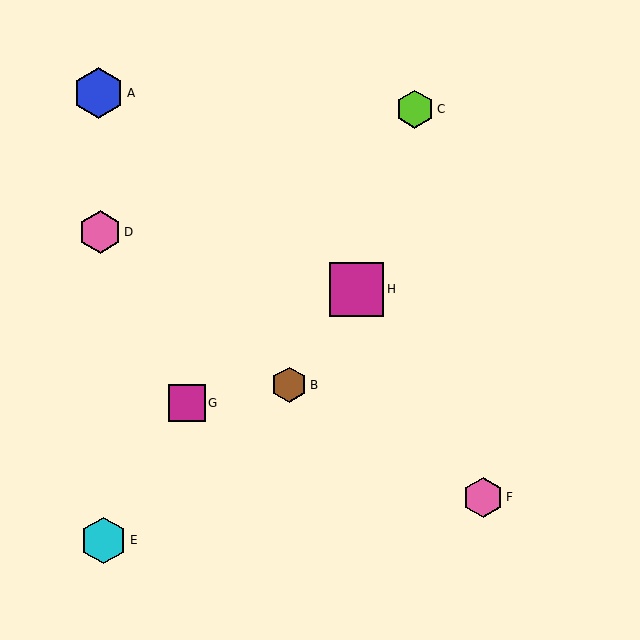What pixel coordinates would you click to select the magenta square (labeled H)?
Click at (357, 289) to select the magenta square H.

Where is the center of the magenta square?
The center of the magenta square is at (357, 289).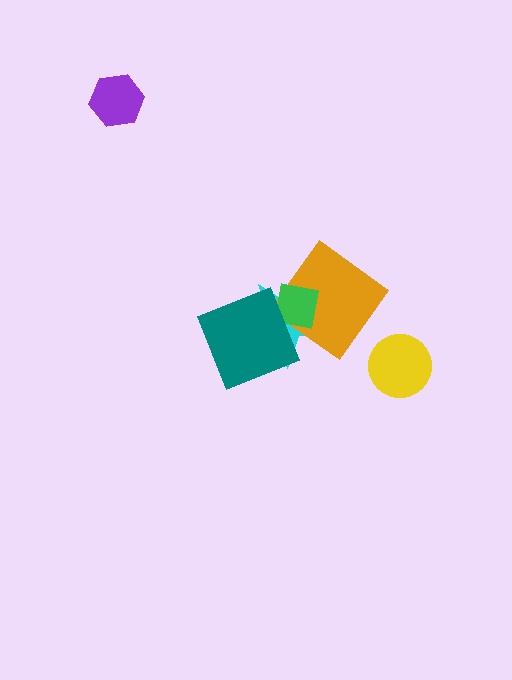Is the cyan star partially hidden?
Yes, it is partially covered by another shape.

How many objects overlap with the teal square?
2 objects overlap with the teal square.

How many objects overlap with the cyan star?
3 objects overlap with the cyan star.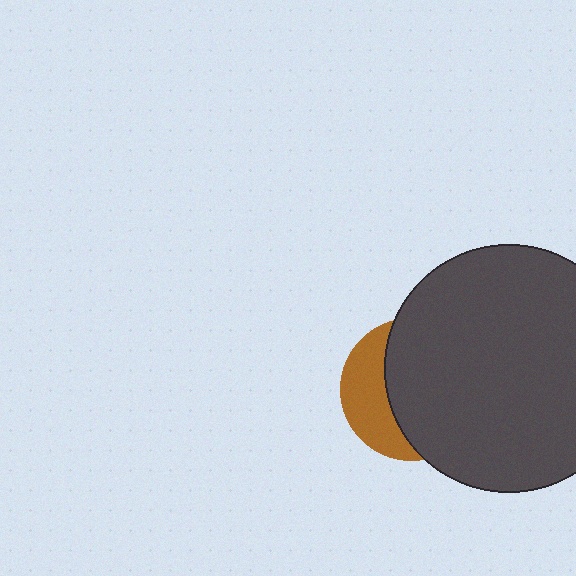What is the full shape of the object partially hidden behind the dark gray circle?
The partially hidden object is a brown circle.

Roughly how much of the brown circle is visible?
A small part of it is visible (roughly 34%).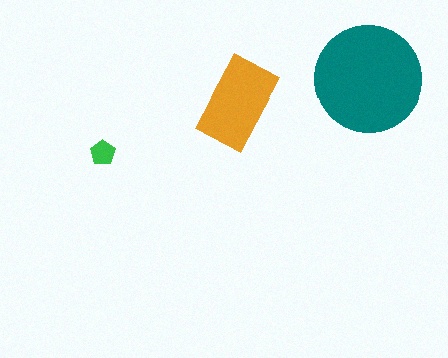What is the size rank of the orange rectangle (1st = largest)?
2nd.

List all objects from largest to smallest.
The teal circle, the orange rectangle, the green pentagon.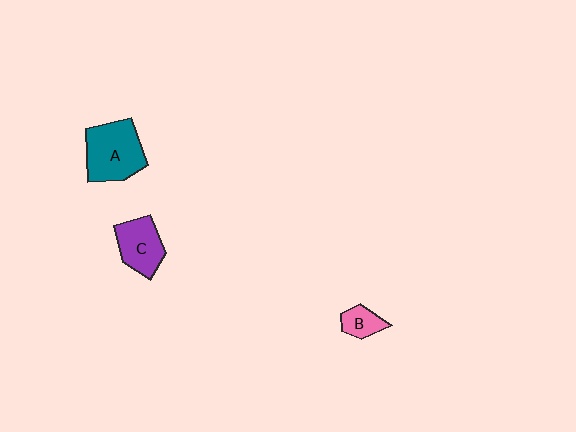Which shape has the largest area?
Shape A (teal).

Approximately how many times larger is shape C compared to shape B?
Approximately 2.0 times.